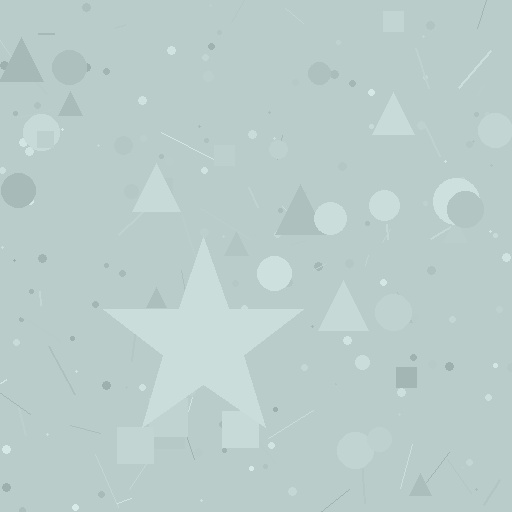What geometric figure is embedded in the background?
A star is embedded in the background.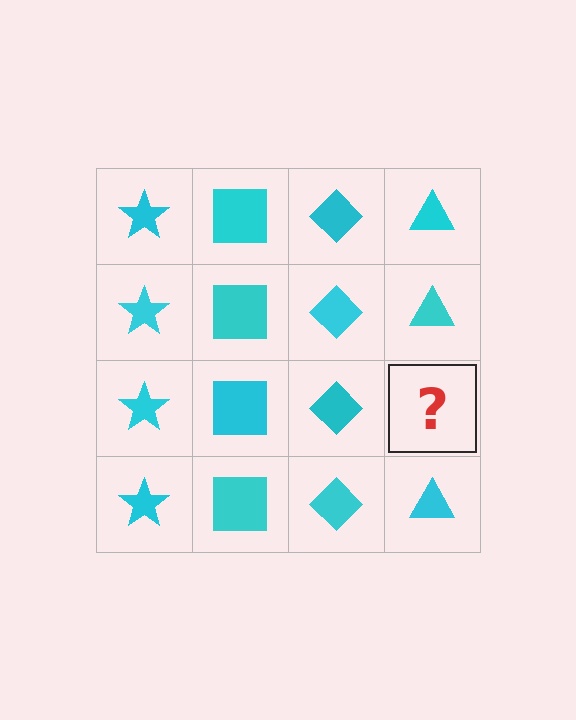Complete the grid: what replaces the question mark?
The question mark should be replaced with a cyan triangle.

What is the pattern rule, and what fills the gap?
The rule is that each column has a consistent shape. The gap should be filled with a cyan triangle.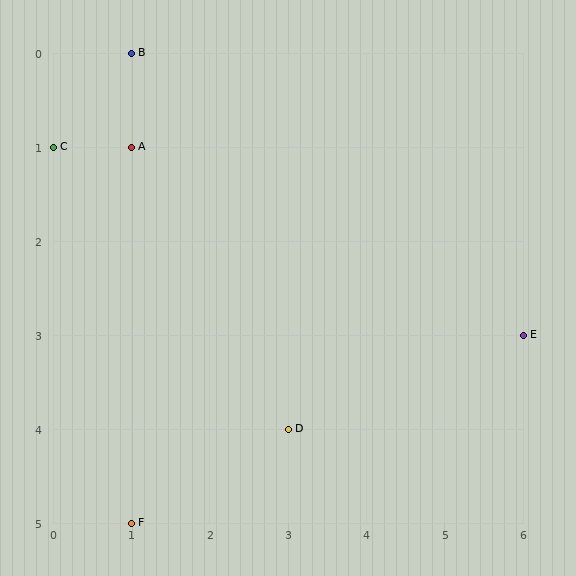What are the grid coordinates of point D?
Point D is at grid coordinates (3, 4).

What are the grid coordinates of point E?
Point E is at grid coordinates (6, 3).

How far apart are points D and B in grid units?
Points D and B are 2 columns and 4 rows apart (about 4.5 grid units diagonally).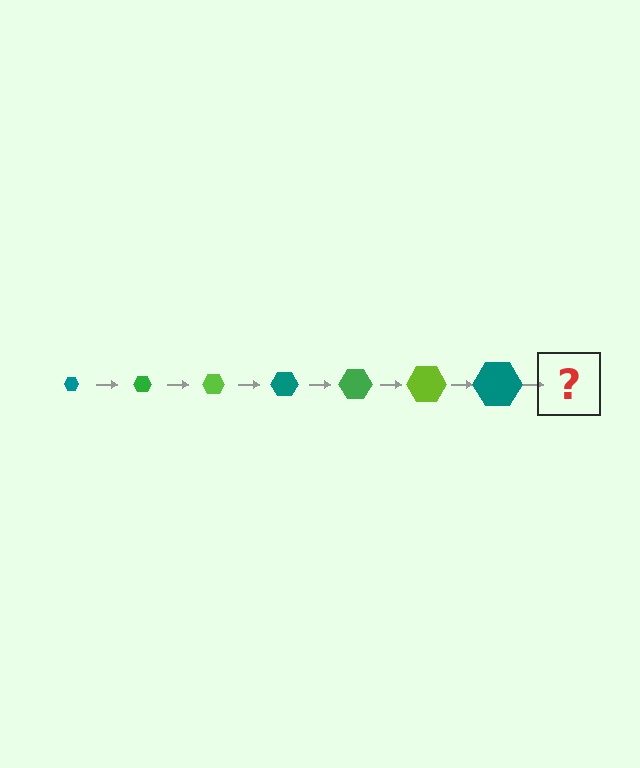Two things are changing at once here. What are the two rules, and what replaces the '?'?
The two rules are that the hexagon grows larger each step and the color cycles through teal, green, and lime. The '?' should be a green hexagon, larger than the previous one.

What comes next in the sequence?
The next element should be a green hexagon, larger than the previous one.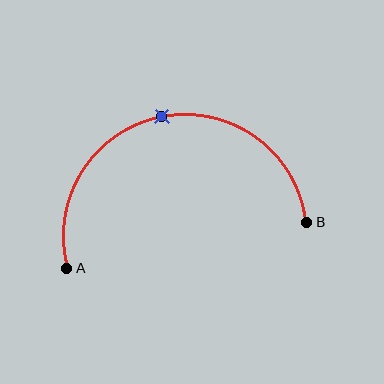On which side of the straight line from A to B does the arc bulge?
The arc bulges above the straight line connecting A and B.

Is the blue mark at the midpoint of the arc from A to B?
Yes. The blue mark lies on the arc at equal arc-length from both A and B — it is the arc midpoint.